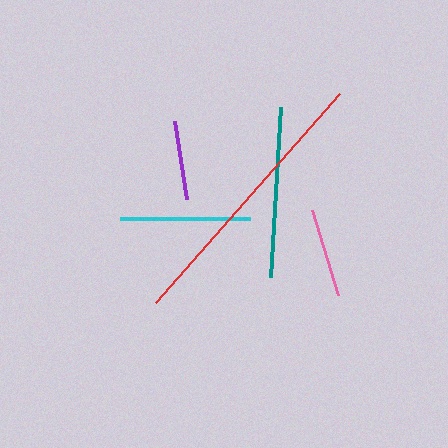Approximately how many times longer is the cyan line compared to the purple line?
The cyan line is approximately 1.7 times the length of the purple line.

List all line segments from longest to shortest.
From longest to shortest: red, teal, cyan, pink, purple.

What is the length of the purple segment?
The purple segment is approximately 79 pixels long.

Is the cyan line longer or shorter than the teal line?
The teal line is longer than the cyan line.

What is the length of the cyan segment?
The cyan segment is approximately 131 pixels long.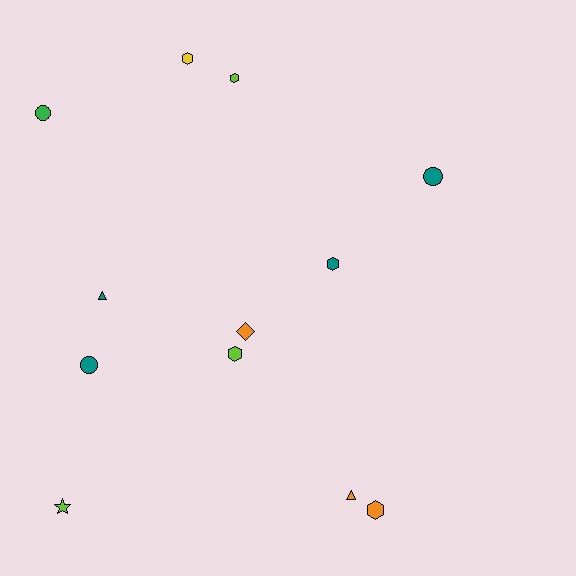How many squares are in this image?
There are no squares.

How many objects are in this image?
There are 12 objects.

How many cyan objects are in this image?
There are no cyan objects.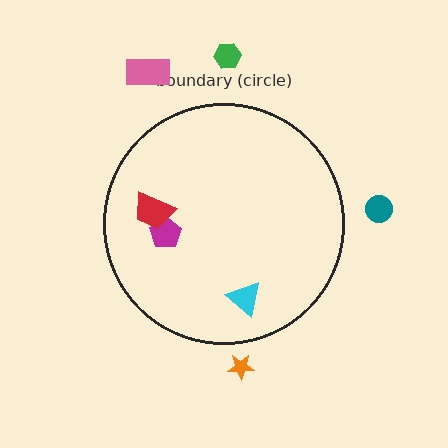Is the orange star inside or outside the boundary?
Outside.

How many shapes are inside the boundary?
3 inside, 4 outside.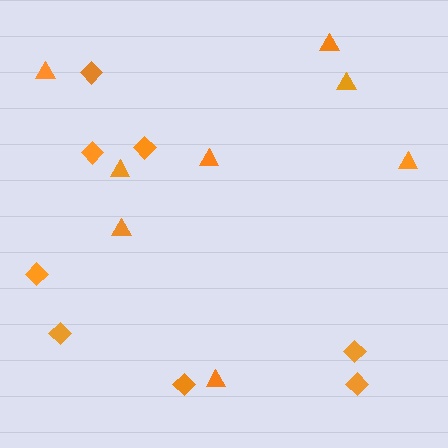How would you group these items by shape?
There are 2 groups: one group of diamonds (8) and one group of triangles (8).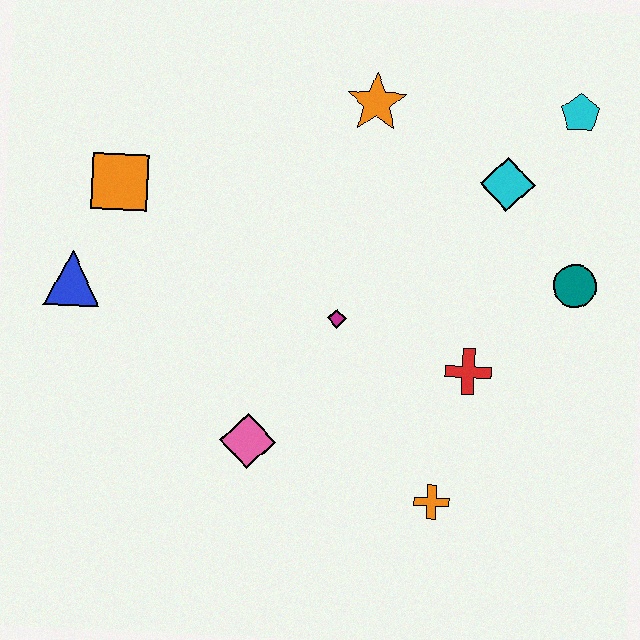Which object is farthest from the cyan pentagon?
The blue triangle is farthest from the cyan pentagon.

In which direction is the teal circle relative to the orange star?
The teal circle is to the right of the orange star.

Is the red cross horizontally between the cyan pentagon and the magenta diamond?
Yes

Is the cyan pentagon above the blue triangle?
Yes